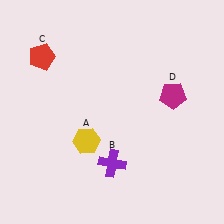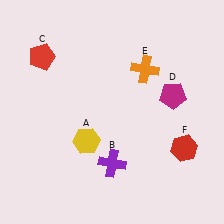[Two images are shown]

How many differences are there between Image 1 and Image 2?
There are 2 differences between the two images.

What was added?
An orange cross (E), a red hexagon (F) were added in Image 2.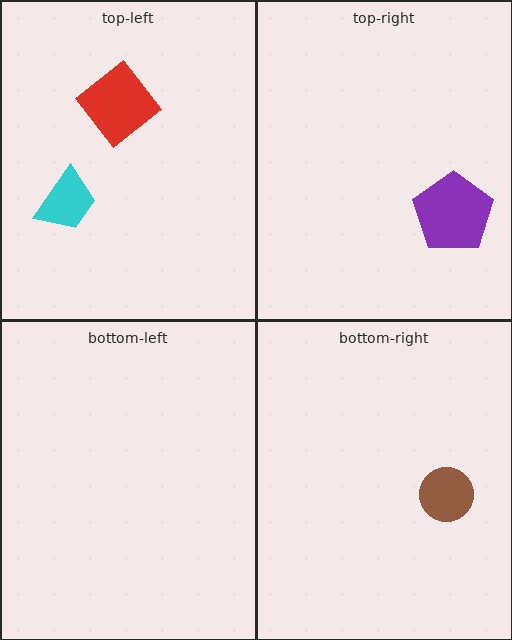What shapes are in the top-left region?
The red diamond, the cyan trapezoid.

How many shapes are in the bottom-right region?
1.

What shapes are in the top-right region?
The purple pentagon.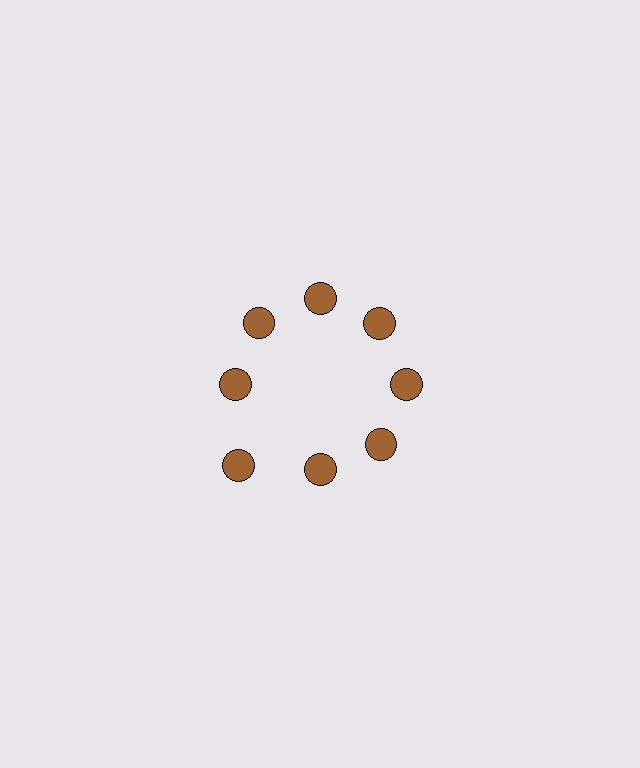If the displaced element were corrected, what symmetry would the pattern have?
It would have 8-fold rotational symmetry — the pattern would map onto itself every 45 degrees.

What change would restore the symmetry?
The symmetry would be restored by moving it inward, back onto the ring so that all 8 circles sit at equal angles and equal distance from the center.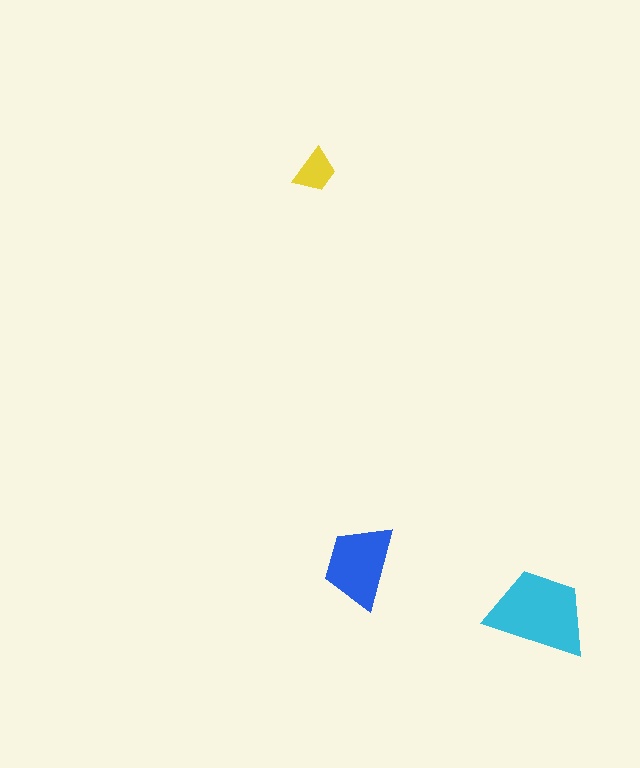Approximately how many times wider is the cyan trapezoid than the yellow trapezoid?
About 2 times wider.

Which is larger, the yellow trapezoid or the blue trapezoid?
The blue one.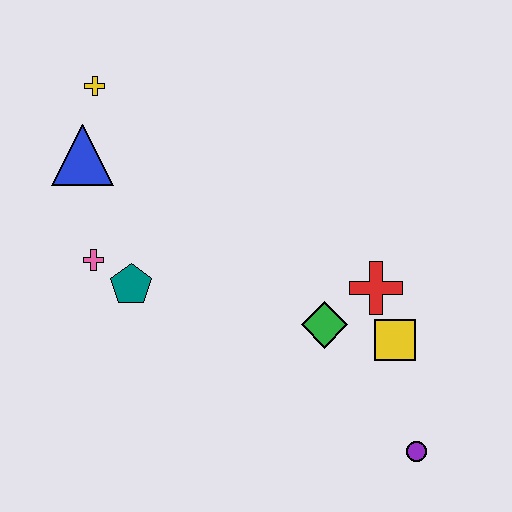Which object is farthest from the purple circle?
The yellow cross is farthest from the purple circle.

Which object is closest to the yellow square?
The red cross is closest to the yellow square.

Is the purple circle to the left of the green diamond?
No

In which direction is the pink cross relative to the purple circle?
The pink cross is to the left of the purple circle.